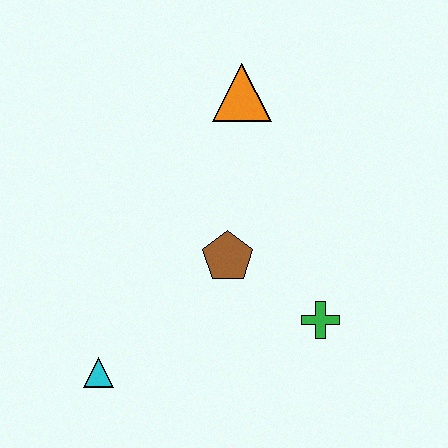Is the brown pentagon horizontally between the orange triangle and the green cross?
No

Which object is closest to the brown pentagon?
The green cross is closest to the brown pentagon.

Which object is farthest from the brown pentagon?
The cyan triangle is farthest from the brown pentagon.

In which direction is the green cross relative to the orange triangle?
The green cross is below the orange triangle.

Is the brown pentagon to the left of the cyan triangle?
No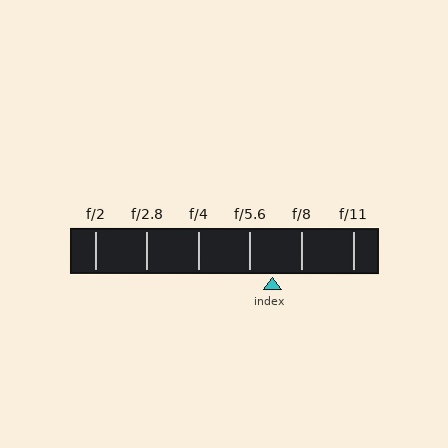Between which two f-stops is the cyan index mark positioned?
The index mark is between f/5.6 and f/8.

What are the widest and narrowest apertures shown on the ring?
The widest aperture shown is f/2 and the narrowest is f/11.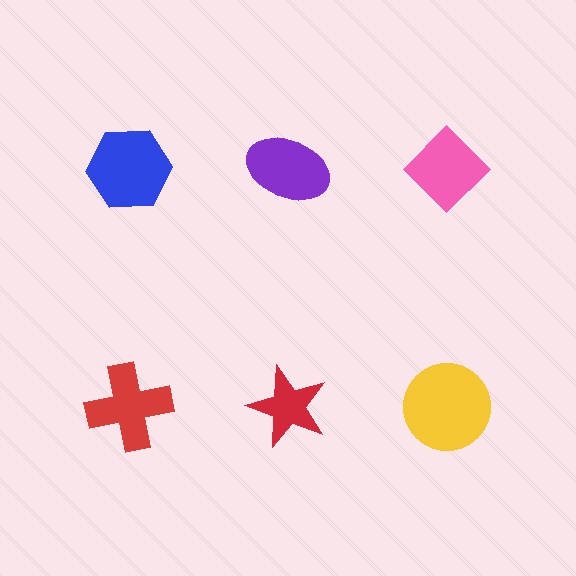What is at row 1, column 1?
A blue hexagon.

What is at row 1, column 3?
A pink diamond.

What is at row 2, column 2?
A red star.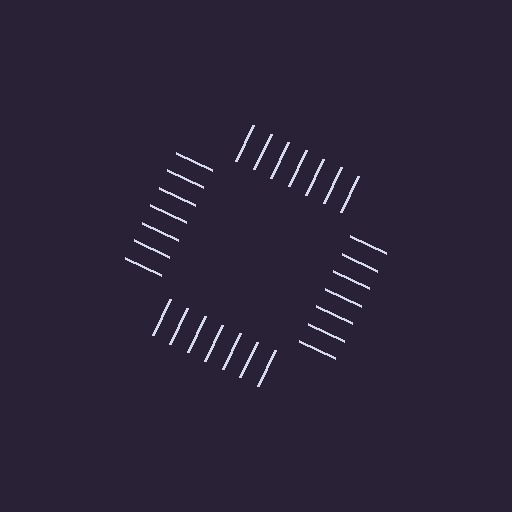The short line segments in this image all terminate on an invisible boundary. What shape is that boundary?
An illusory square — the line segments terminate on its edges but no continuous stroke is drawn.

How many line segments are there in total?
28 — 7 along each of the 4 edges.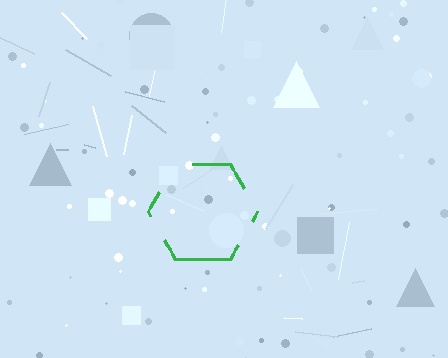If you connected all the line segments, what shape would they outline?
They would outline a hexagon.